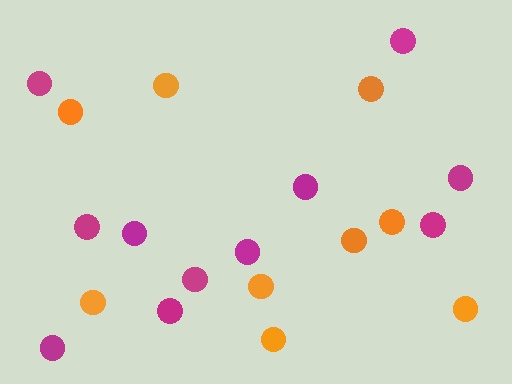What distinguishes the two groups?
There are 2 groups: one group of magenta circles (11) and one group of orange circles (9).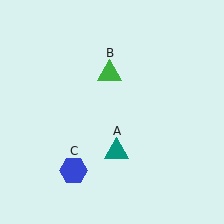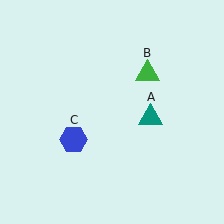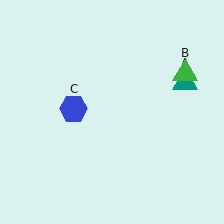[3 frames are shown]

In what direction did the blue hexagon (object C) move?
The blue hexagon (object C) moved up.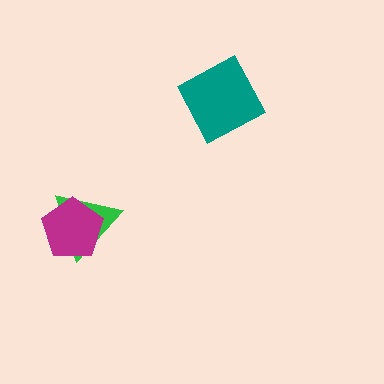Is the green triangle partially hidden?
Yes, it is partially covered by another shape.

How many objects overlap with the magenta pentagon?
1 object overlaps with the magenta pentagon.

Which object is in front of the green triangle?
The magenta pentagon is in front of the green triangle.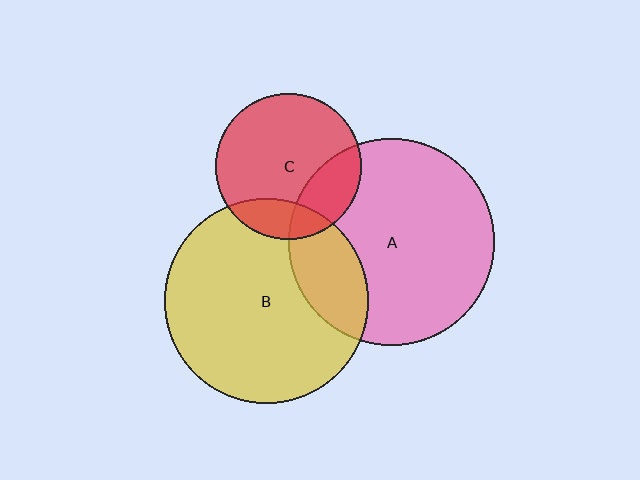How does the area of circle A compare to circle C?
Approximately 2.0 times.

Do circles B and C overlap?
Yes.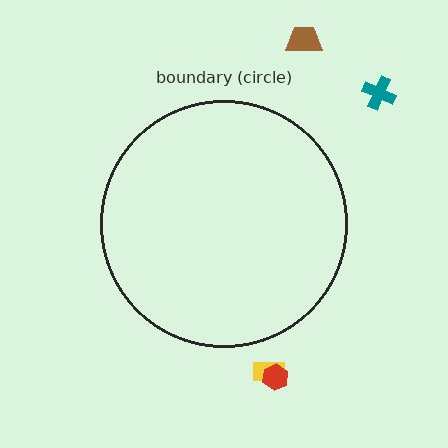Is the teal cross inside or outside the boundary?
Outside.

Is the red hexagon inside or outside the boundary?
Outside.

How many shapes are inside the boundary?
0 inside, 4 outside.